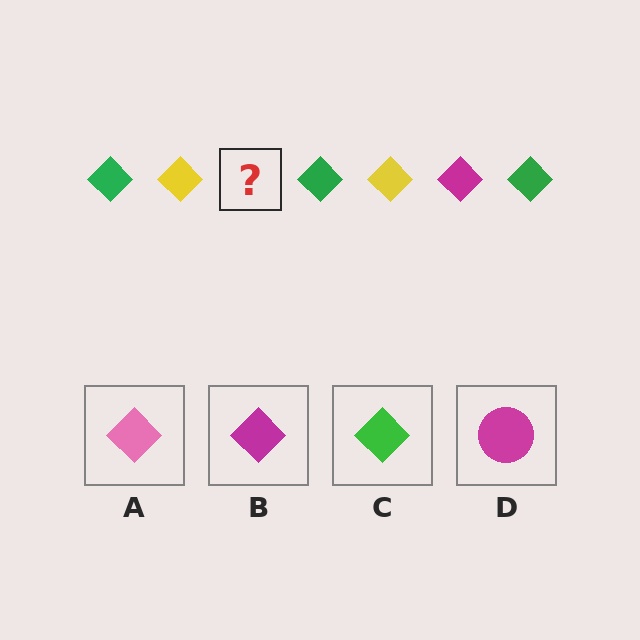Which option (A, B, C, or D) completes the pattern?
B.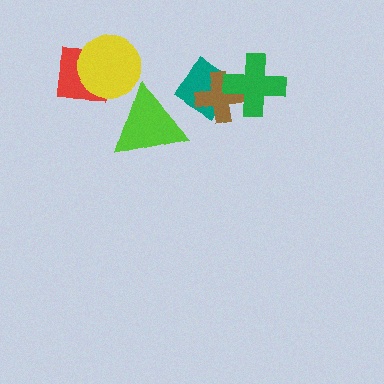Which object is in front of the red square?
The yellow circle is in front of the red square.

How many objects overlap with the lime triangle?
1 object overlaps with the lime triangle.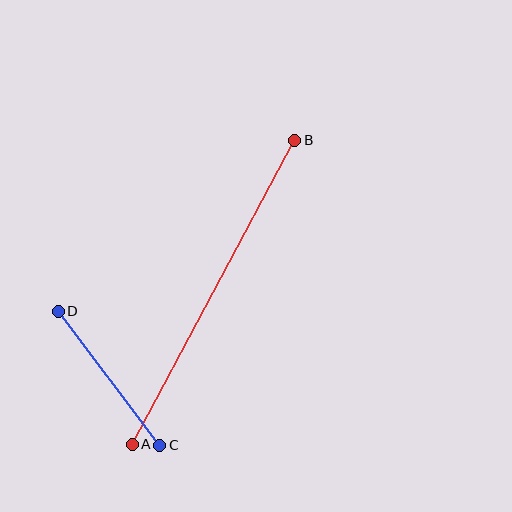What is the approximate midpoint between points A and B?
The midpoint is at approximately (214, 292) pixels.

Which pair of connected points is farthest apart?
Points A and B are farthest apart.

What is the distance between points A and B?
The distance is approximately 345 pixels.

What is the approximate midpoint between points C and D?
The midpoint is at approximately (109, 378) pixels.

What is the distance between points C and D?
The distance is approximately 168 pixels.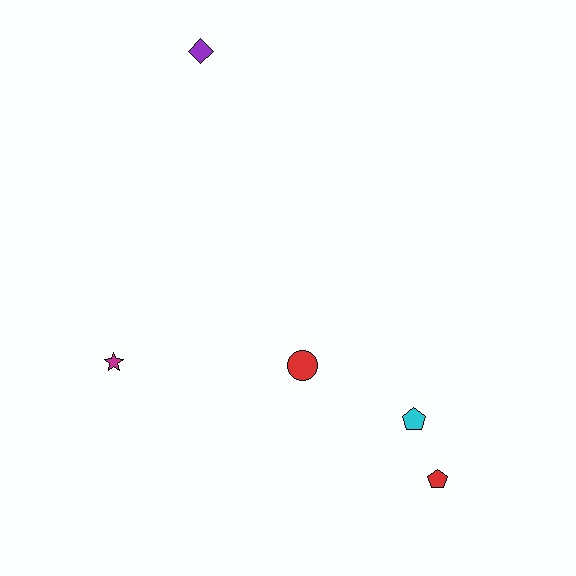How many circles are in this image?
There is 1 circle.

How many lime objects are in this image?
There are no lime objects.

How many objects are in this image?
There are 5 objects.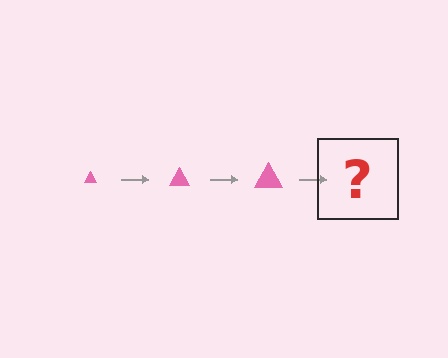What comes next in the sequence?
The next element should be a pink triangle, larger than the previous one.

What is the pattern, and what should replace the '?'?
The pattern is that the triangle gets progressively larger each step. The '?' should be a pink triangle, larger than the previous one.